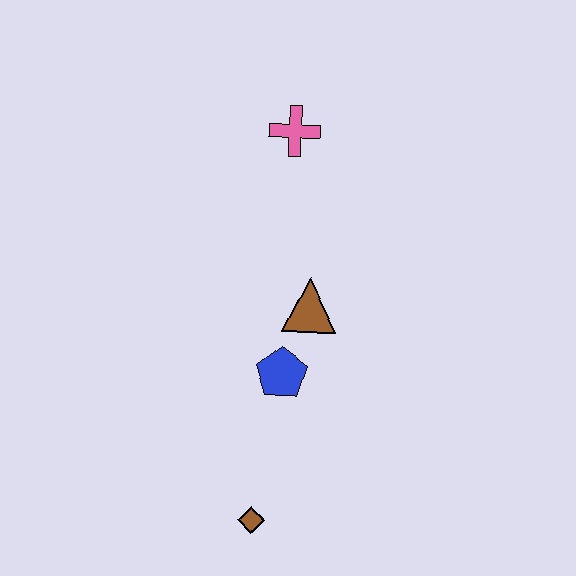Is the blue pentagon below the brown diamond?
No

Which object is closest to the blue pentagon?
The brown triangle is closest to the blue pentagon.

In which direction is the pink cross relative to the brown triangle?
The pink cross is above the brown triangle.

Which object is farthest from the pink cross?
The brown diamond is farthest from the pink cross.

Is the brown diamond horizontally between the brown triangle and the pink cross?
No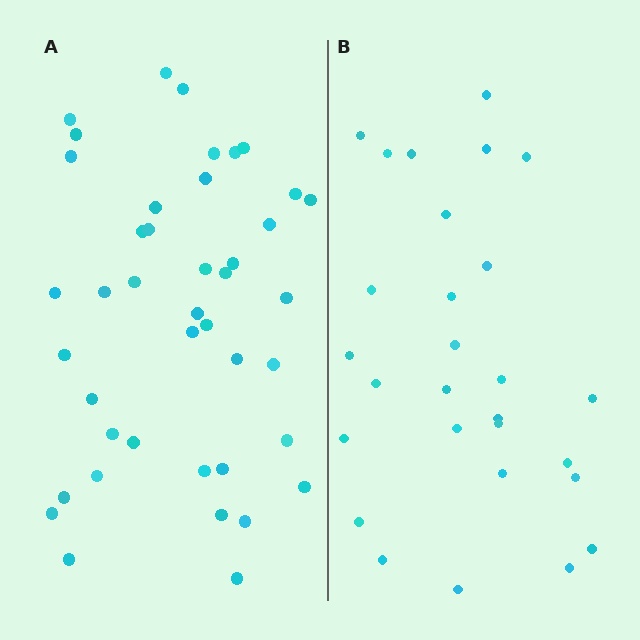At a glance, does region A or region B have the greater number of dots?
Region A (the left region) has more dots.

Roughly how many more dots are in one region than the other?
Region A has approximately 15 more dots than region B.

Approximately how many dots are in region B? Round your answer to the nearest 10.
About 30 dots. (The exact count is 28, which rounds to 30.)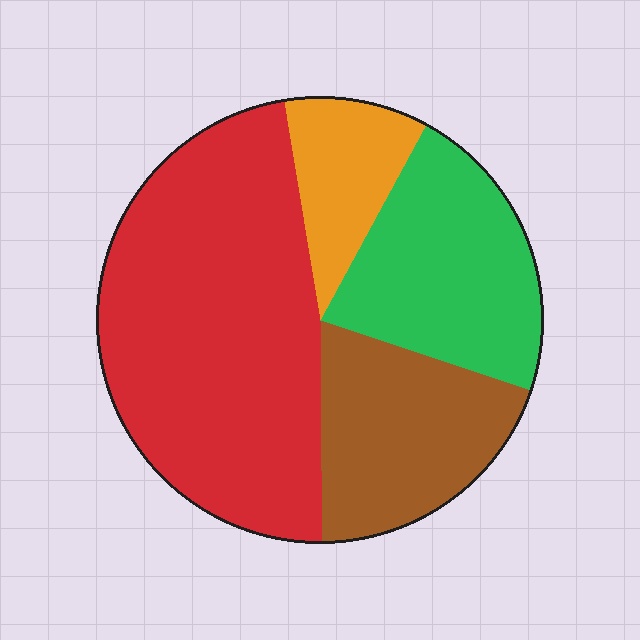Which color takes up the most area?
Red, at roughly 50%.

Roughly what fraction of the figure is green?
Green covers 22% of the figure.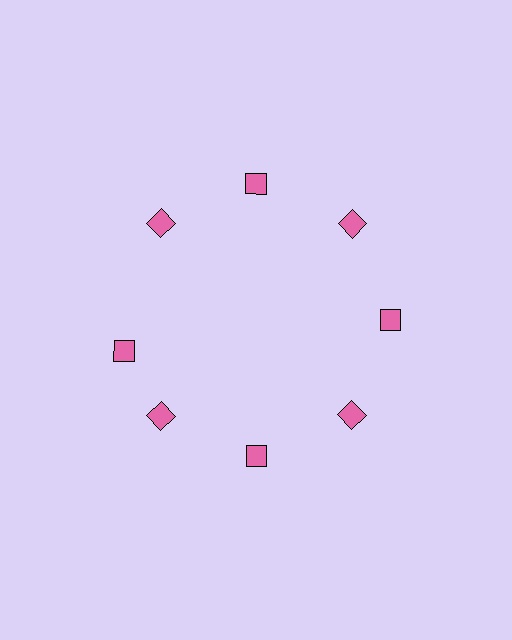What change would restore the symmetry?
The symmetry would be restored by rotating it back into even spacing with its neighbors so that all 8 diamonds sit at equal angles and equal distance from the center.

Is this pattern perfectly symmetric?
No. The 8 pink diamonds are arranged in a ring, but one element near the 9 o'clock position is rotated out of alignment along the ring, breaking the 8-fold rotational symmetry.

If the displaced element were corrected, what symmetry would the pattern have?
It would have 8-fold rotational symmetry — the pattern would map onto itself every 45 degrees.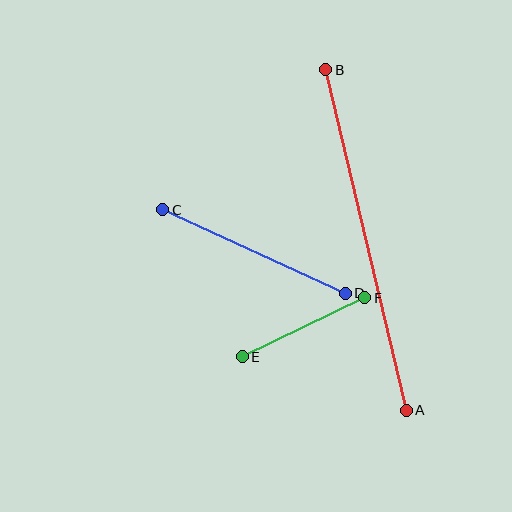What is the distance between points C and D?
The distance is approximately 200 pixels.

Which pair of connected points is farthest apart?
Points A and B are farthest apart.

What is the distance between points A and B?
The distance is approximately 350 pixels.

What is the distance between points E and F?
The distance is approximately 136 pixels.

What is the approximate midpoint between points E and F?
The midpoint is at approximately (304, 327) pixels.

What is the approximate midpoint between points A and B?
The midpoint is at approximately (366, 240) pixels.